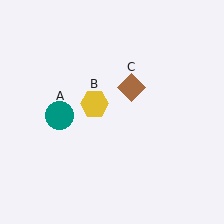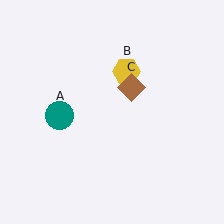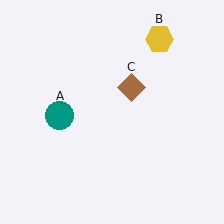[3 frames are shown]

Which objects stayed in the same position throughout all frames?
Teal circle (object A) and brown diamond (object C) remained stationary.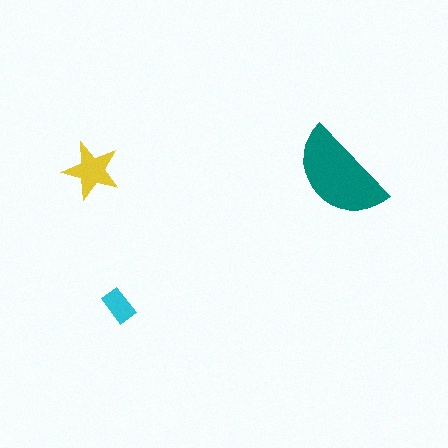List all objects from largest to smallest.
The teal semicircle, the yellow star, the cyan rectangle.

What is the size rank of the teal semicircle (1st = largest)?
1st.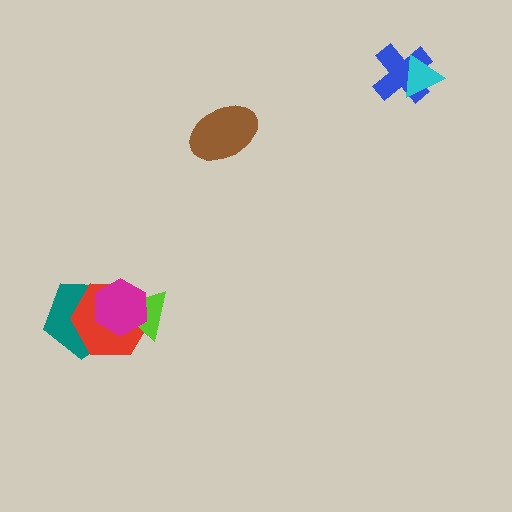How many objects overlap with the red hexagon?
3 objects overlap with the red hexagon.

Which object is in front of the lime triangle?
The magenta hexagon is in front of the lime triangle.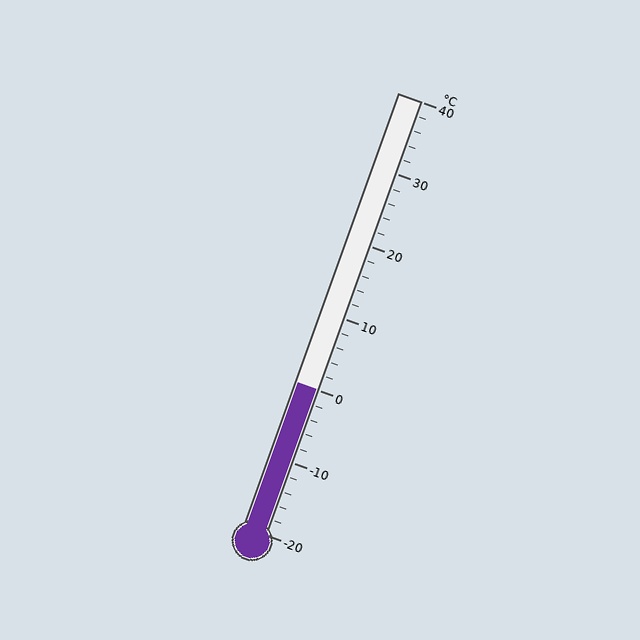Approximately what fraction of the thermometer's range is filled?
The thermometer is filled to approximately 35% of its range.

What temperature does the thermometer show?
The thermometer shows approximately 0°C.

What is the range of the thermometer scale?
The thermometer scale ranges from -20°C to 40°C.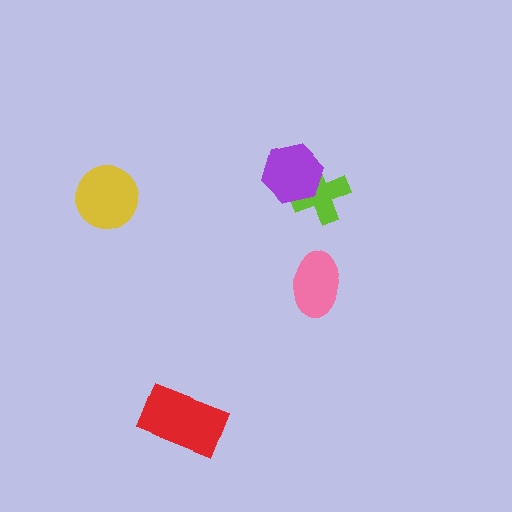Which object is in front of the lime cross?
The purple hexagon is in front of the lime cross.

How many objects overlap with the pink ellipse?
0 objects overlap with the pink ellipse.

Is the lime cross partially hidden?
Yes, it is partially covered by another shape.